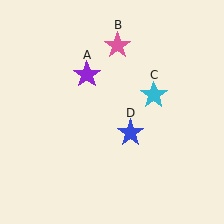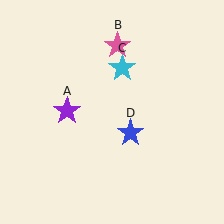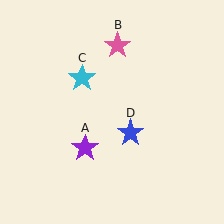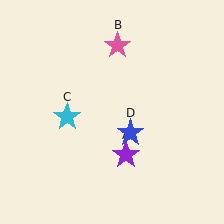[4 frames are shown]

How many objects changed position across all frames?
2 objects changed position: purple star (object A), cyan star (object C).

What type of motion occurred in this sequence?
The purple star (object A), cyan star (object C) rotated counterclockwise around the center of the scene.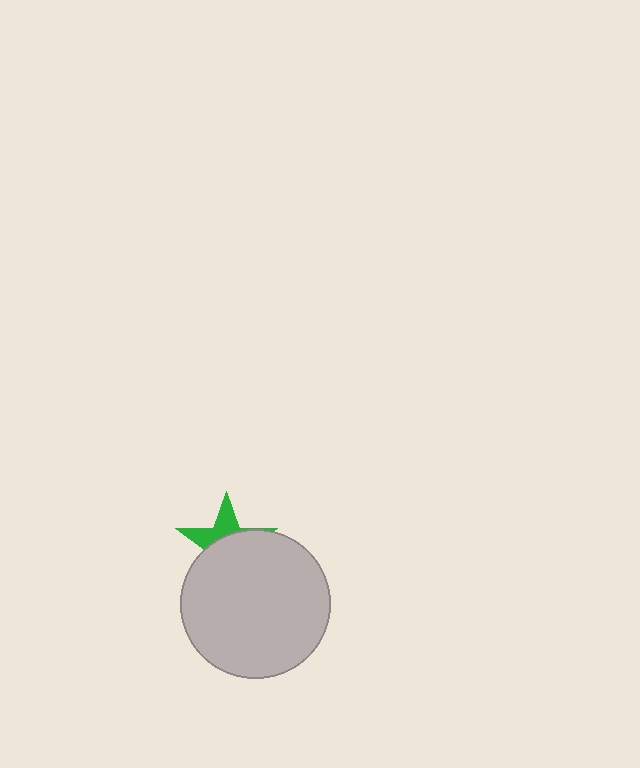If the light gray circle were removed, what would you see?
You would see the complete green star.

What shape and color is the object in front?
The object in front is a light gray circle.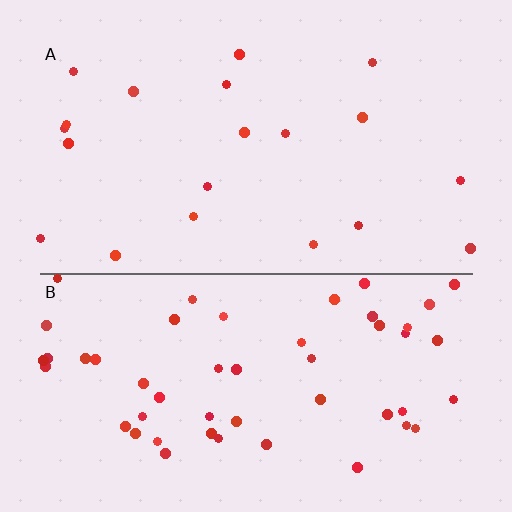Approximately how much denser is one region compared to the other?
Approximately 2.6× — region B over region A.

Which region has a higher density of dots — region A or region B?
B (the bottom).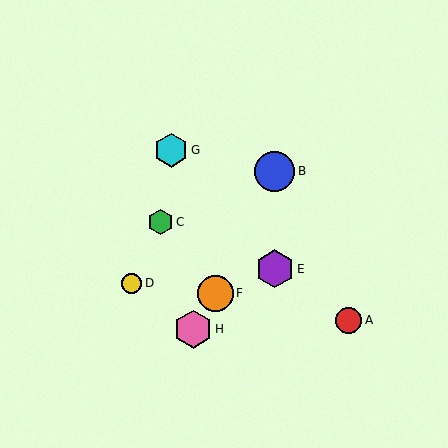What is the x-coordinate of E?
Object E is at x≈275.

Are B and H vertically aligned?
No, B is at x≈275 and H is at x≈193.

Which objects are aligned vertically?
Objects B, E are aligned vertically.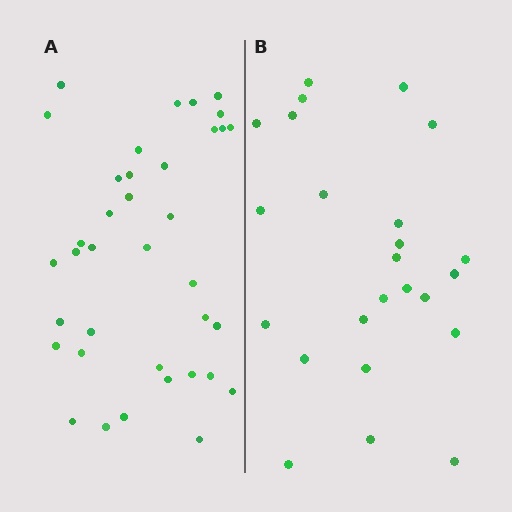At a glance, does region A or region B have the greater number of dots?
Region A (the left region) has more dots.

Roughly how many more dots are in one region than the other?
Region A has approximately 15 more dots than region B.